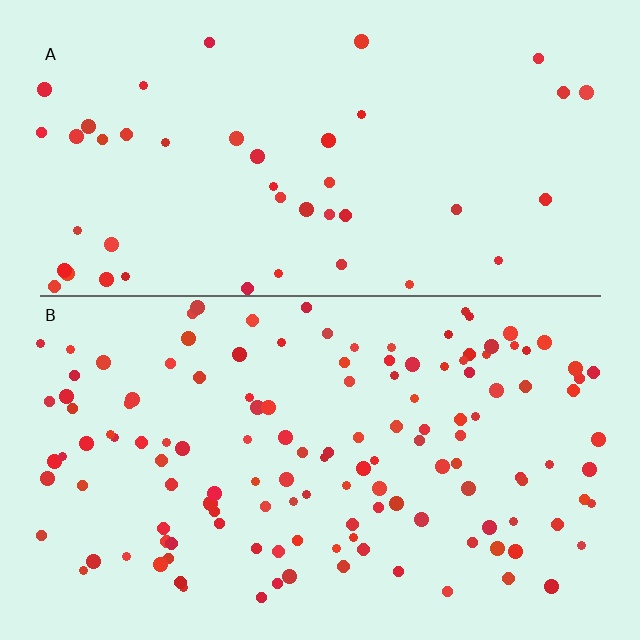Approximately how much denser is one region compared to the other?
Approximately 3.0× — region B over region A.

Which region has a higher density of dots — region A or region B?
B (the bottom).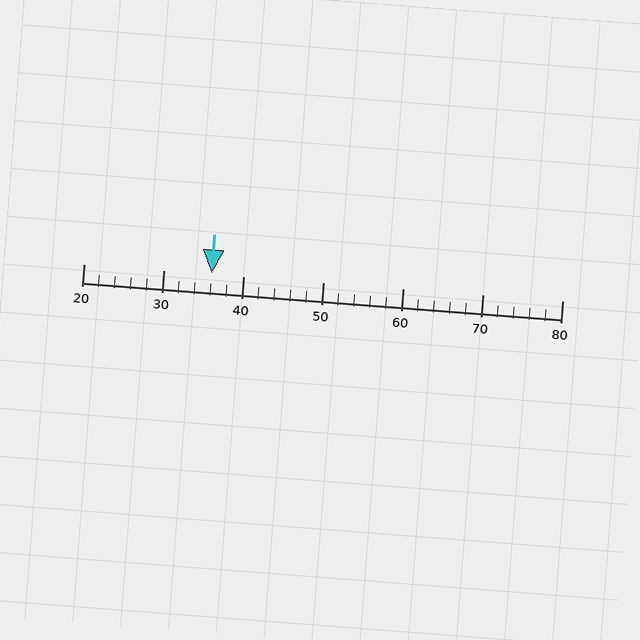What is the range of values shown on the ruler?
The ruler shows values from 20 to 80.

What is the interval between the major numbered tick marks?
The major tick marks are spaced 10 units apart.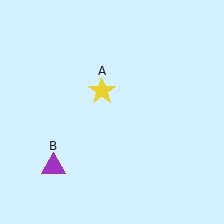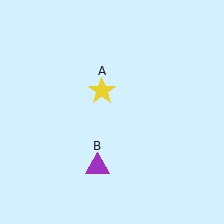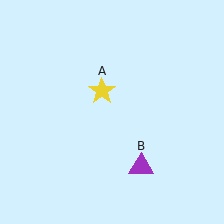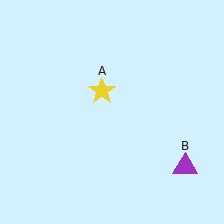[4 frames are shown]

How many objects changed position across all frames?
1 object changed position: purple triangle (object B).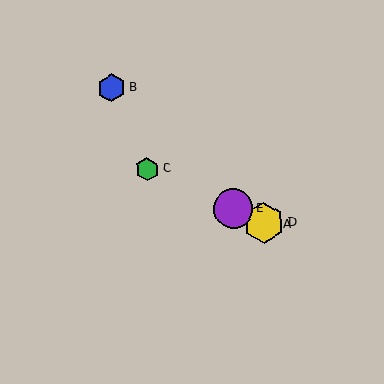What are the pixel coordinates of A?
Object A is at (267, 224).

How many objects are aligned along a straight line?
4 objects (A, C, D, E) are aligned along a straight line.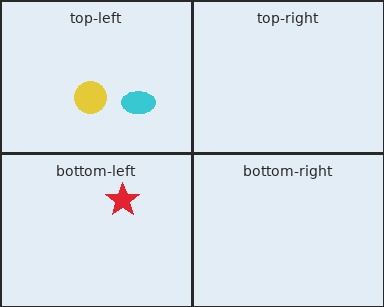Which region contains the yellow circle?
The top-left region.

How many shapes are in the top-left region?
2.